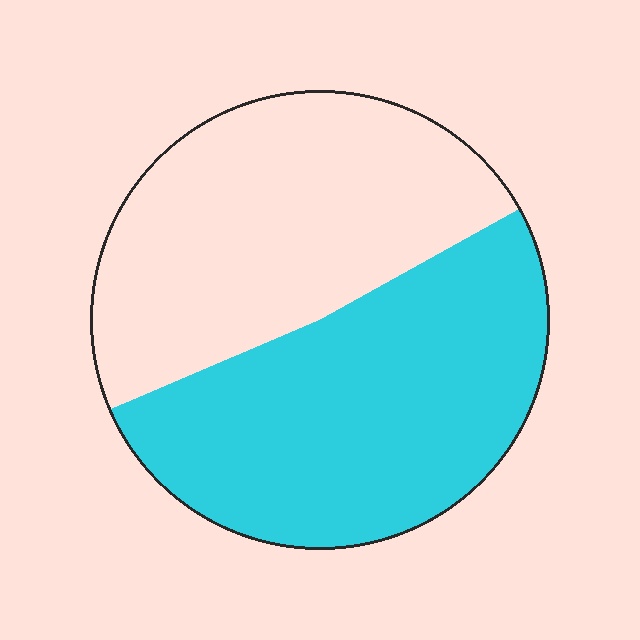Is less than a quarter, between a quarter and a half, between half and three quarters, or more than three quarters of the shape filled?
Between half and three quarters.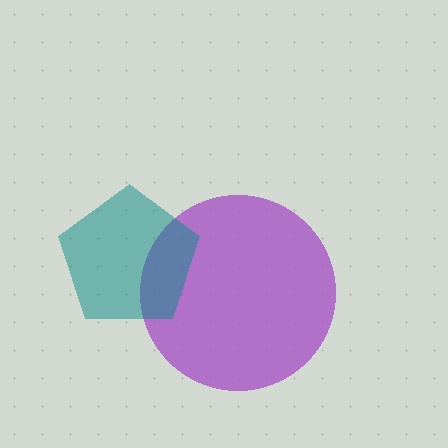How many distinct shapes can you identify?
There are 2 distinct shapes: a purple circle, a teal pentagon.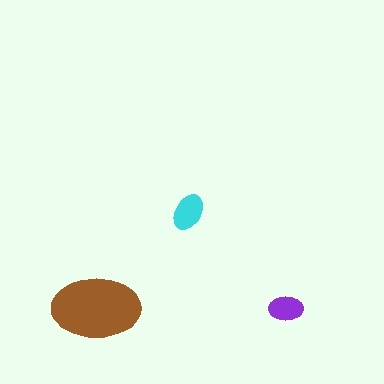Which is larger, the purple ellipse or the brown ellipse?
The brown one.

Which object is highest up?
The cyan ellipse is topmost.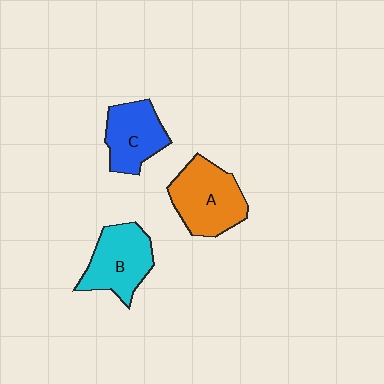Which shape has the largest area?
Shape A (orange).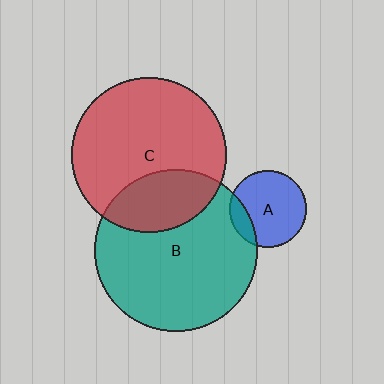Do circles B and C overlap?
Yes.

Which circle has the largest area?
Circle B (teal).